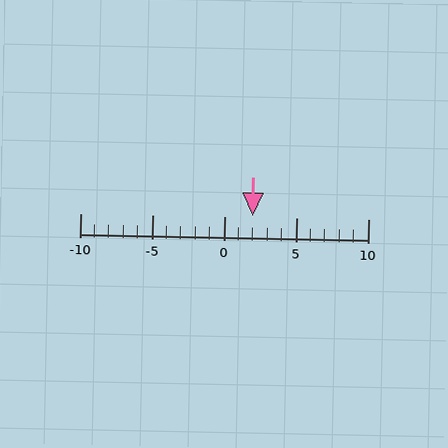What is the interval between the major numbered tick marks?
The major tick marks are spaced 5 units apart.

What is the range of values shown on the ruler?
The ruler shows values from -10 to 10.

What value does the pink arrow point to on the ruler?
The pink arrow points to approximately 2.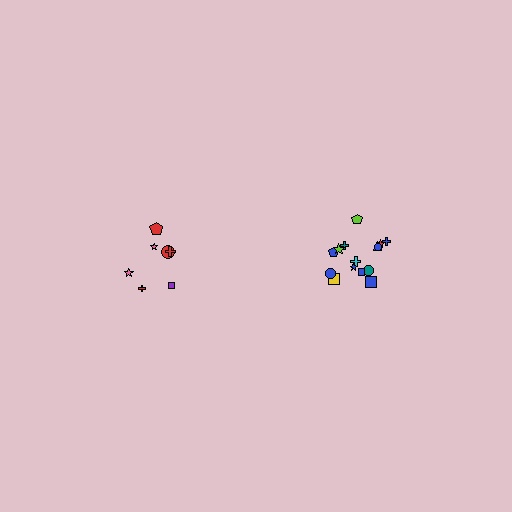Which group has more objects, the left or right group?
The right group.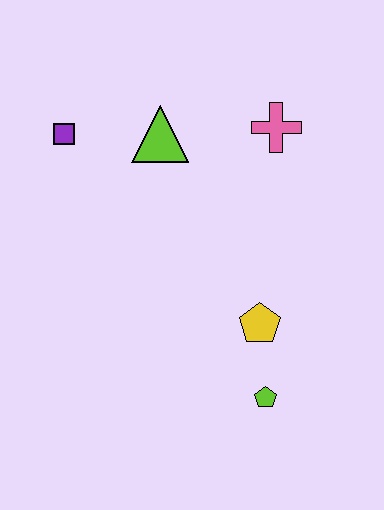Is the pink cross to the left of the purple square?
No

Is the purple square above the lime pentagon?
Yes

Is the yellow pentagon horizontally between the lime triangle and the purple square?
No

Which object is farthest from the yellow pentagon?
The purple square is farthest from the yellow pentagon.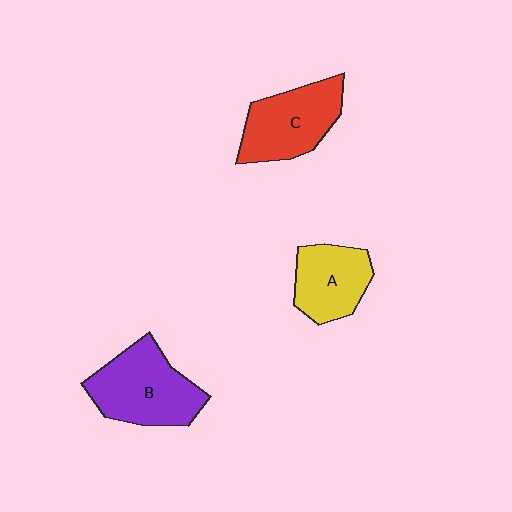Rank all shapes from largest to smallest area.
From largest to smallest: B (purple), C (red), A (yellow).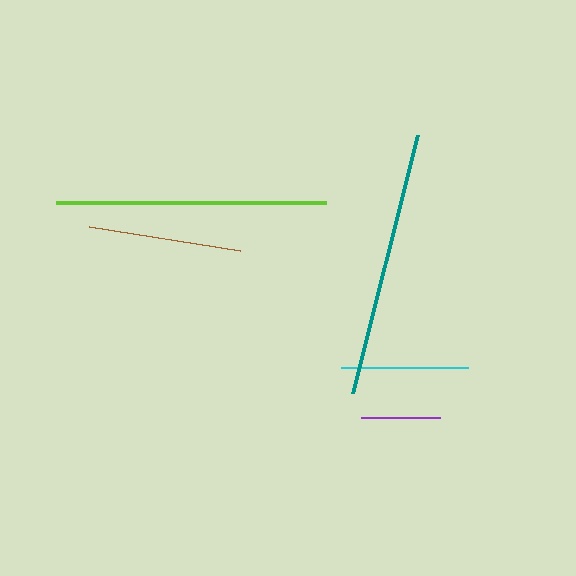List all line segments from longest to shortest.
From longest to shortest: lime, teal, brown, cyan, purple.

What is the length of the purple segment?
The purple segment is approximately 79 pixels long.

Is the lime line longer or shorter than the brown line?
The lime line is longer than the brown line.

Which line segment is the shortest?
The purple line is the shortest at approximately 79 pixels.